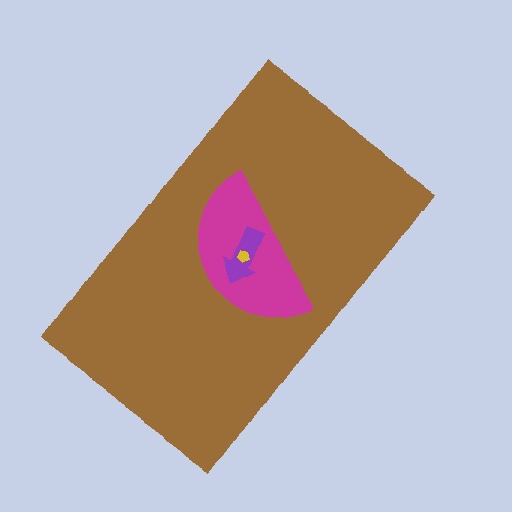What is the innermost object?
The yellow pentagon.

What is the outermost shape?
The brown rectangle.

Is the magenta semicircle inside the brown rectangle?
Yes.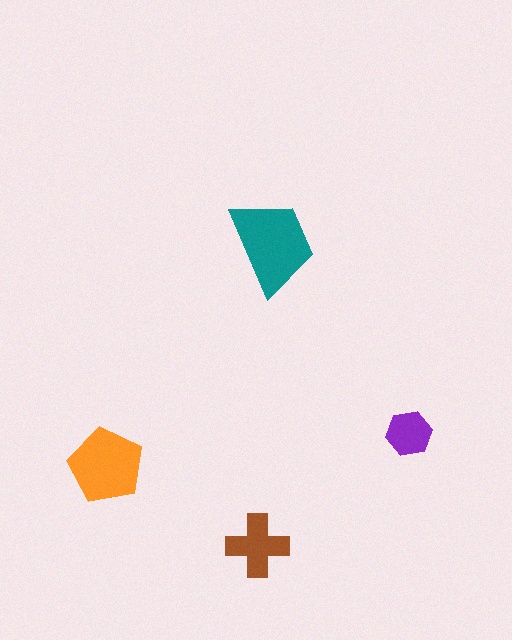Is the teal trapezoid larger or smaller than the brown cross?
Larger.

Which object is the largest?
The teal trapezoid.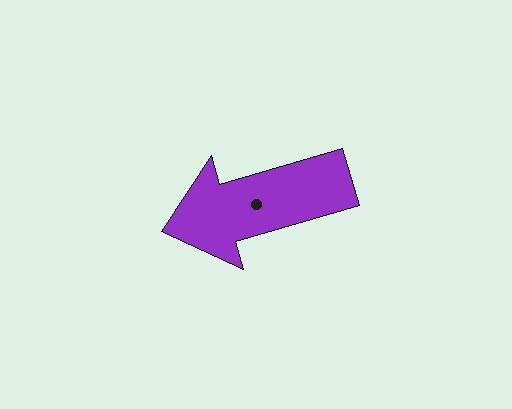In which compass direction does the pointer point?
West.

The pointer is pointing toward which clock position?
Roughly 8 o'clock.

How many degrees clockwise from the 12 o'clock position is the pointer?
Approximately 254 degrees.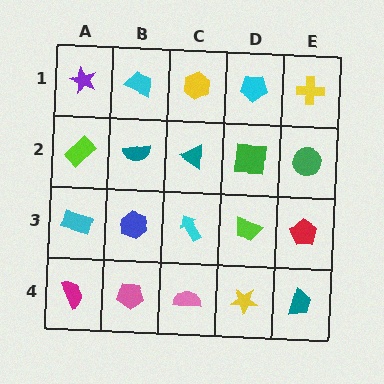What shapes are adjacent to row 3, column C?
A teal triangle (row 2, column C), a pink semicircle (row 4, column C), a blue hexagon (row 3, column B), a lime trapezoid (row 3, column D).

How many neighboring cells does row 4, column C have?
3.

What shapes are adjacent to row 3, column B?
A teal semicircle (row 2, column B), a pink pentagon (row 4, column B), a cyan rectangle (row 3, column A), a cyan arrow (row 3, column C).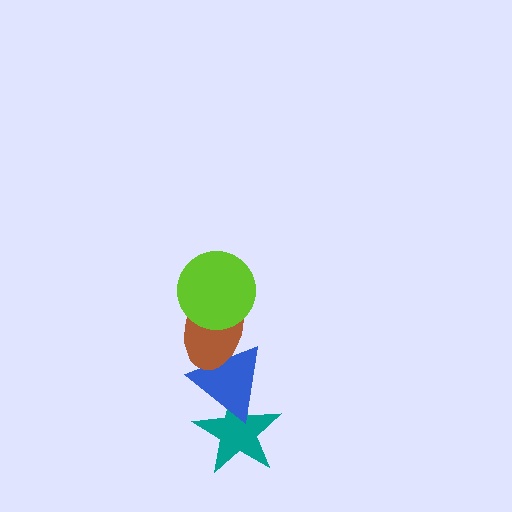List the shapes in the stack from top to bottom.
From top to bottom: the lime circle, the brown ellipse, the blue triangle, the teal star.